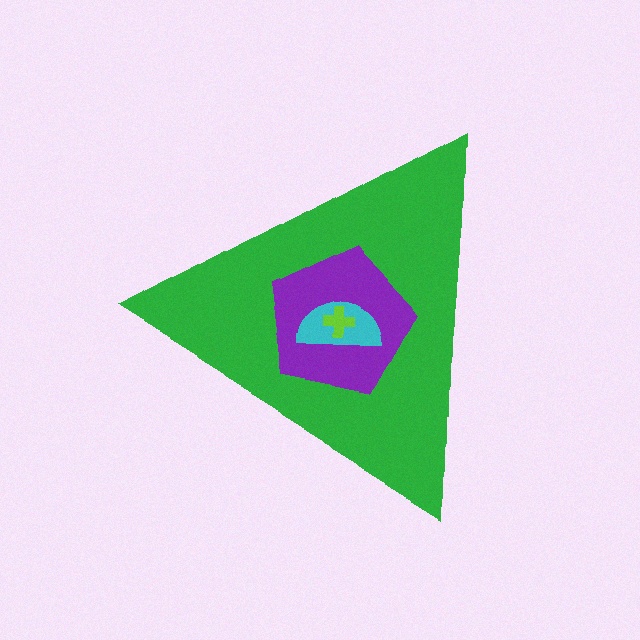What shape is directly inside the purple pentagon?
The cyan semicircle.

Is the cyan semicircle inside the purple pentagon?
Yes.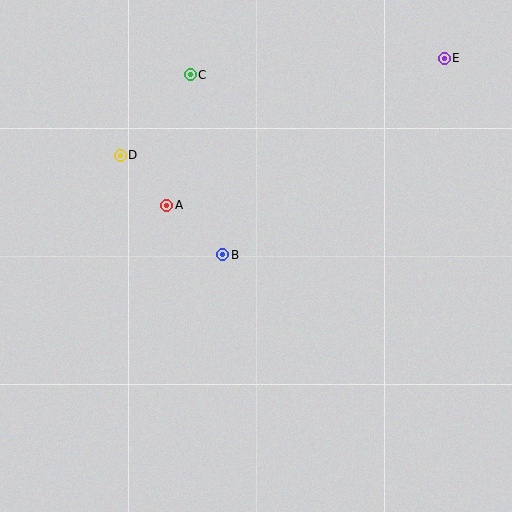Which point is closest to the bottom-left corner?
Point B is closest to the bottom-left corner.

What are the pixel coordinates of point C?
Point C is at (190, 75).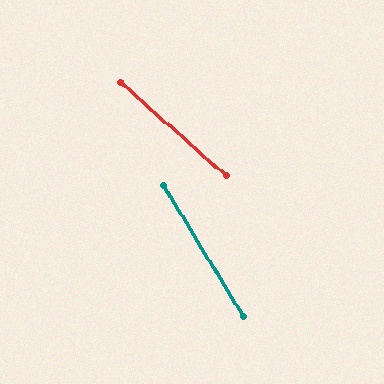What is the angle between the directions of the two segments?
Approximately 17 degrees.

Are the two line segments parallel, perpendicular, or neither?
Neither parallel nor perpendicular — they differ by about 17°.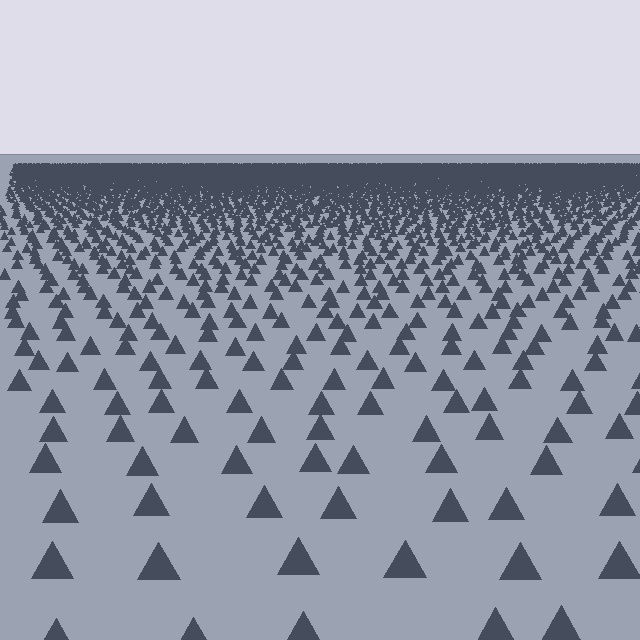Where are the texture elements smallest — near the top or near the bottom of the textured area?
Near the top.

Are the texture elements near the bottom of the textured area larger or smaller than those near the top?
Larger. Near the bottom, elements are closer to the viewer and appear at a bigger on-screen size.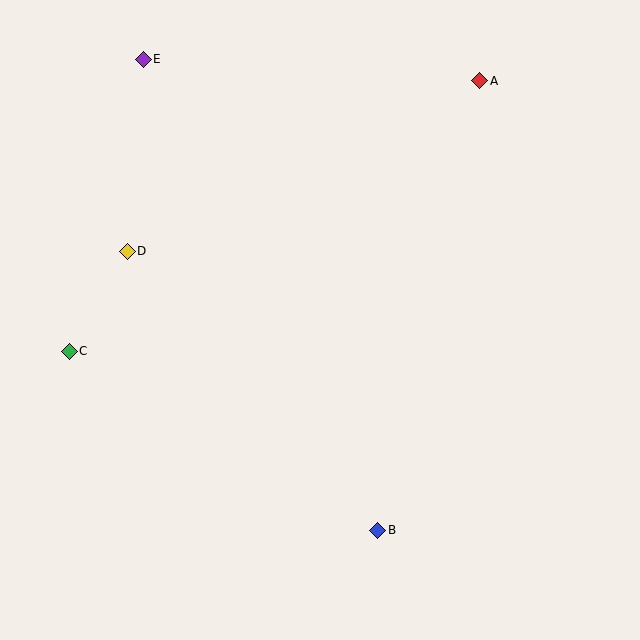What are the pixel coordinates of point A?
Point A is at (480, 81).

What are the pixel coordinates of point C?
Point C is at (69, 351).